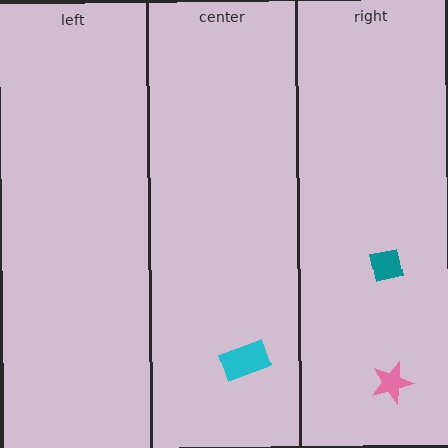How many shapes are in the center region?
1.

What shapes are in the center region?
The cyan rectangle.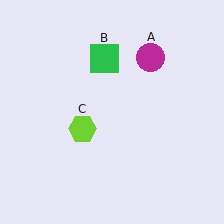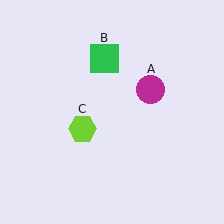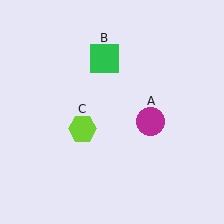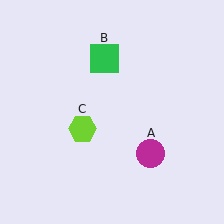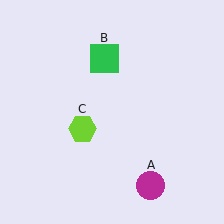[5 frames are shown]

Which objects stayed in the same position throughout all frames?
Green square (object B) and lime hexagon (object C) remained stationary.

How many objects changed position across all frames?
1 object changed position: magenta circle (object A).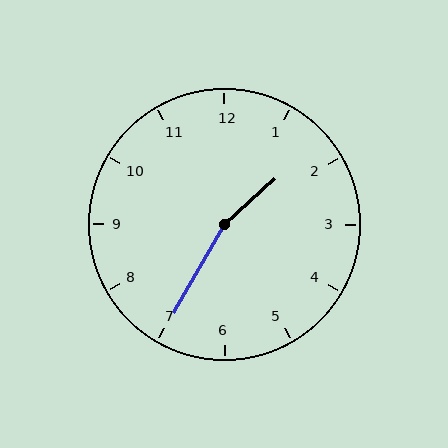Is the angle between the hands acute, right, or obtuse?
It is obtuse.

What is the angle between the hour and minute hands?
Approximately 162 degrees.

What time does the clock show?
1:35.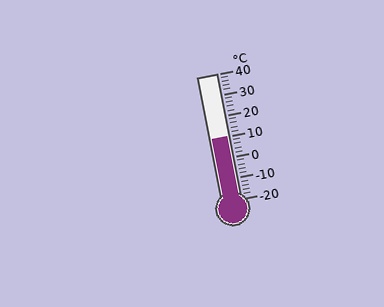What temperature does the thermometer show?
The thermometer shows approximately 10°C.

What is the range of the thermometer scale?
The thermometer scale ranges from -20°C to 40°C.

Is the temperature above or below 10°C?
The temperature is at 10°C.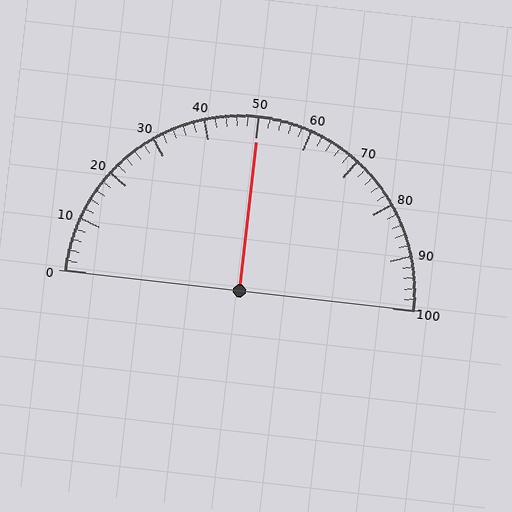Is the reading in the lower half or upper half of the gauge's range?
The reading is in the upper half of the range (0 to 100).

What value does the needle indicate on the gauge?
The needle indicates approximately 50.